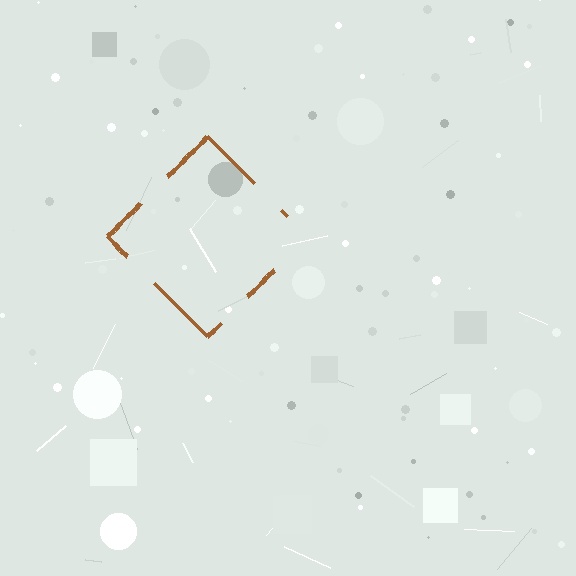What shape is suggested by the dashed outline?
The dashed outline suggests a diamond.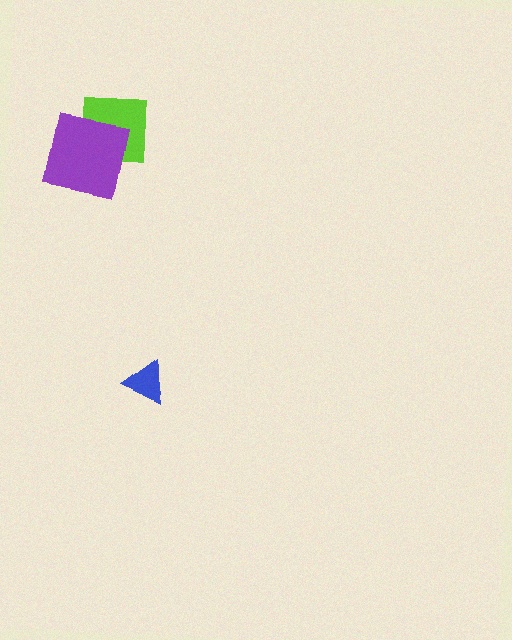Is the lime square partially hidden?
Yes, it is partially covered by another shape.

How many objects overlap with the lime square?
1 object overlaps with the lime square.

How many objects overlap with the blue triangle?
0 objects overlap with the blue triangle.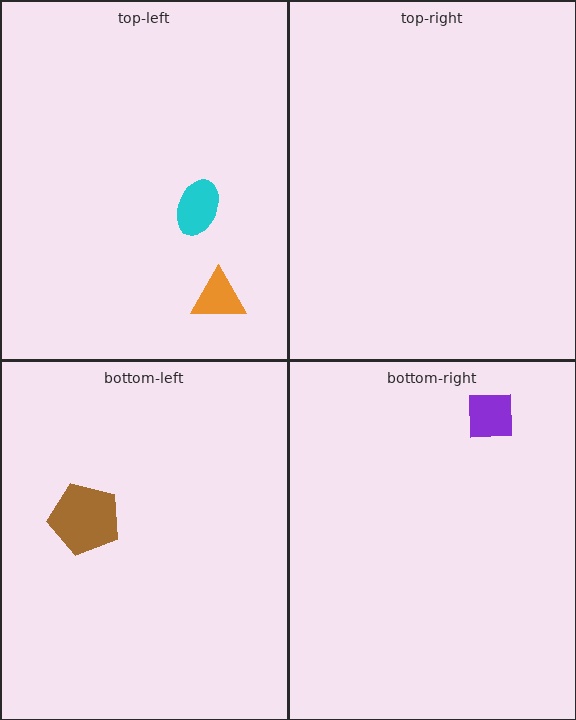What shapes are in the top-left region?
The orange triangle, the cyan ellipse.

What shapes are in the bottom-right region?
The purple square.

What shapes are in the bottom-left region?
The brown pentagon.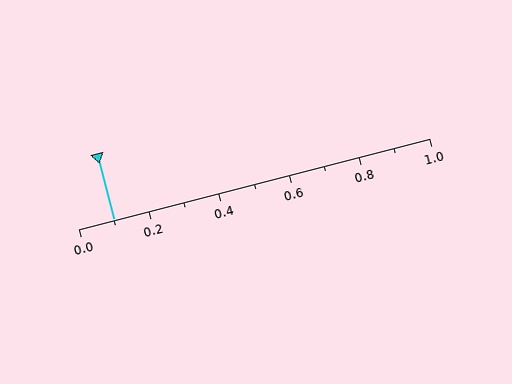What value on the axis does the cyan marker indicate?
The marker indicates approximately 0.1.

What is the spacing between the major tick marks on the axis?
The major ticks are spaced 0.2 apart.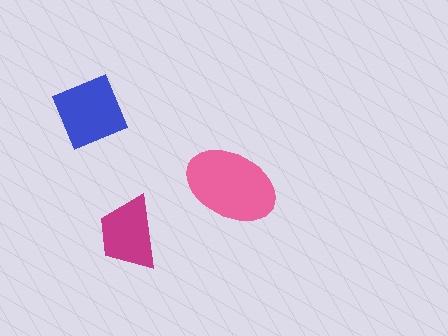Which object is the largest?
The pink ellipse.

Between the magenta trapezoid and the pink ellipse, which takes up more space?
The pink ellipse.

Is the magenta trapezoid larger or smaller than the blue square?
Smaller.